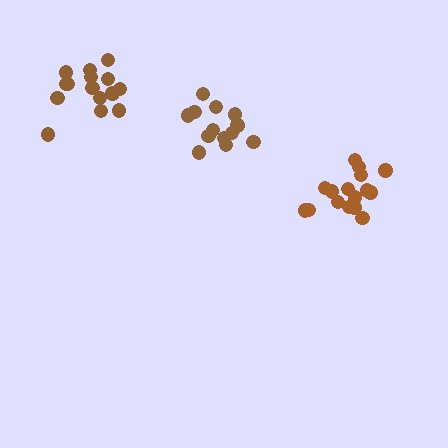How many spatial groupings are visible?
There are 3 spatial groupings.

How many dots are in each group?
Group 1: 13 dots, Group 2: 15 dots, Group 3: 16 dots (44 total).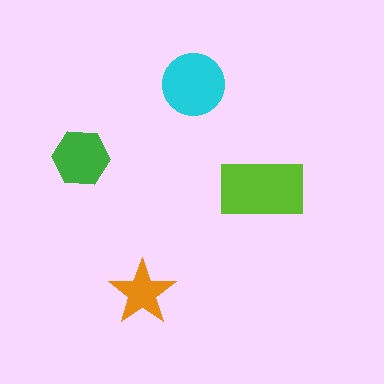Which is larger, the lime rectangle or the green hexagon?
The lime rectangle.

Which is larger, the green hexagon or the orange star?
The green hexagon.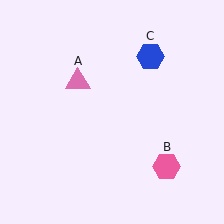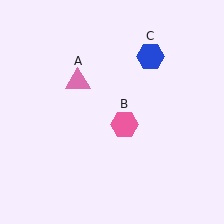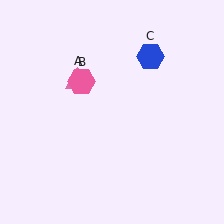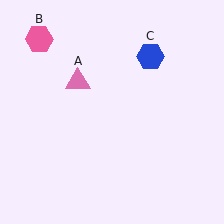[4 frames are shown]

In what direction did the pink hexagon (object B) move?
The pink hexagon (object B) moved up and to the left.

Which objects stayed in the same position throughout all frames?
Pink triangle (object A) and blue hexagon (object C) remained stationary.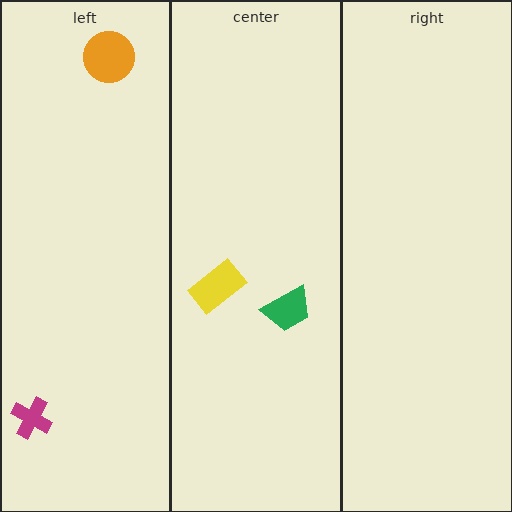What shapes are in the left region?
The orange circle, the magenta cross.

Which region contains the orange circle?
The left region.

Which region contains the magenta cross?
The left region.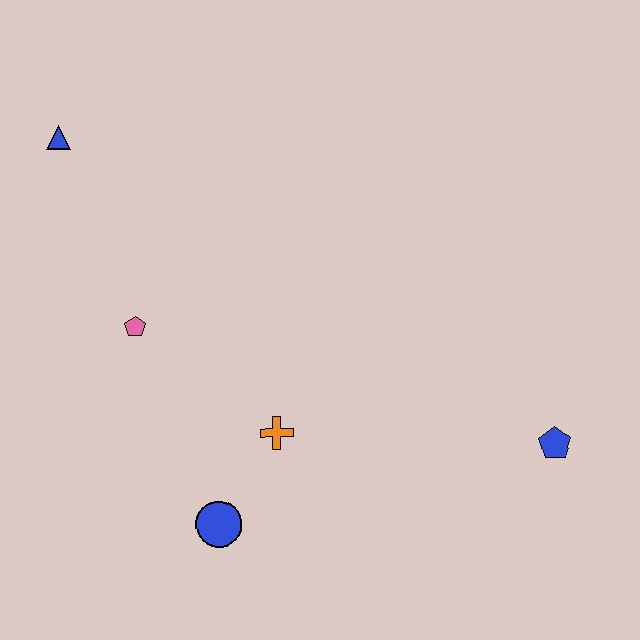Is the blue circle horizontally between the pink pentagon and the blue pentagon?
Yes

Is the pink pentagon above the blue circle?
Yes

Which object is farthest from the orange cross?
The blue triangle is farthest from the orange cross.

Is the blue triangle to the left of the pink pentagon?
Yes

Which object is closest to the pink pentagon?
The orange cross is closest to the pink pentagon.